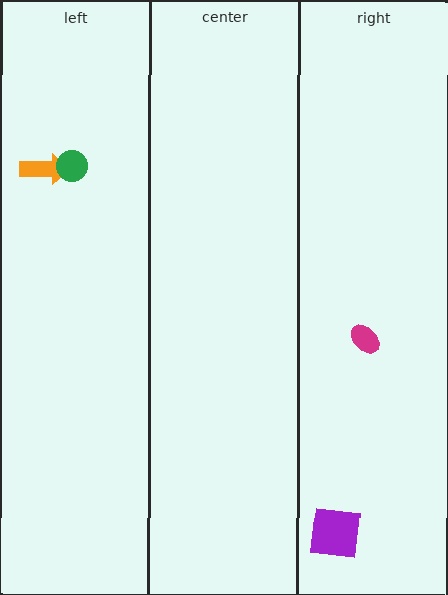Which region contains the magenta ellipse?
The right region.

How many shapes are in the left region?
2.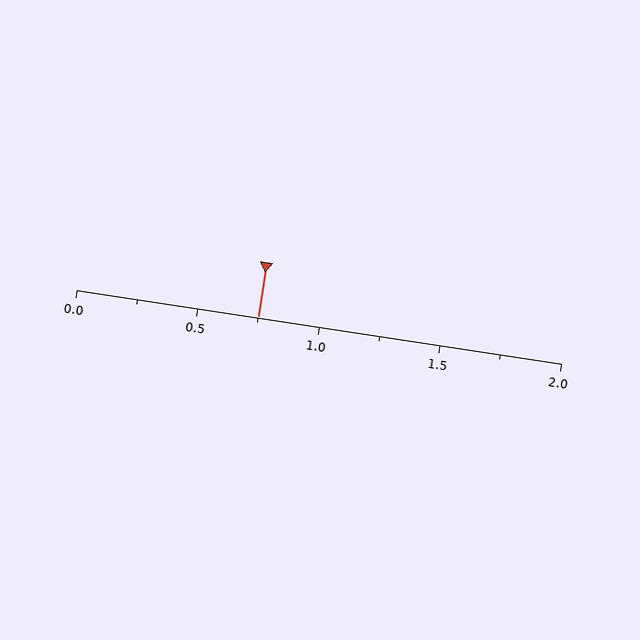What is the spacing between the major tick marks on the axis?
The major ticks are spaced 0.5 apart.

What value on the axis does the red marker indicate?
The marker indicates approximately 0.75.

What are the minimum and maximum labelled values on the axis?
The axis runs from 0.0 to 2.0.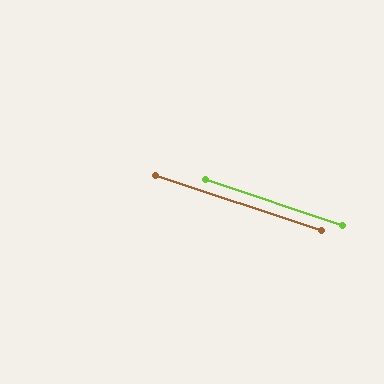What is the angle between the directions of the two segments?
Approximately 0 degrees.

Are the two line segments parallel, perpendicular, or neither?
Parallel — their directions differ by only 0.2°.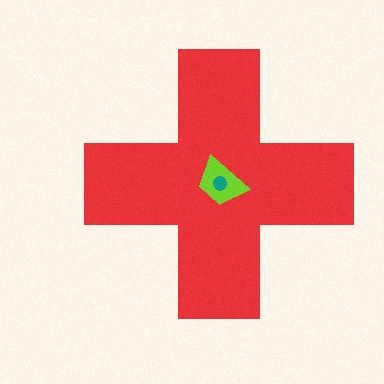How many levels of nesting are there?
3.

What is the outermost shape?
The red cross.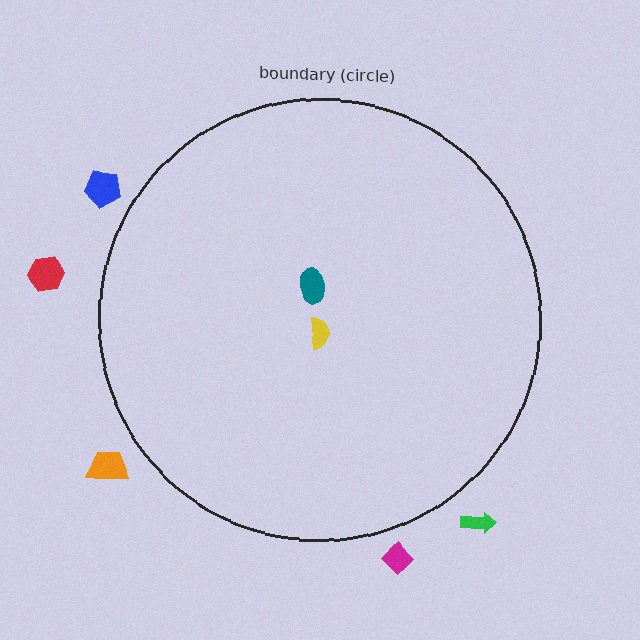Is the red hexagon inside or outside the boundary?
Outside.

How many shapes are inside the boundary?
2 inside, 5 outside.